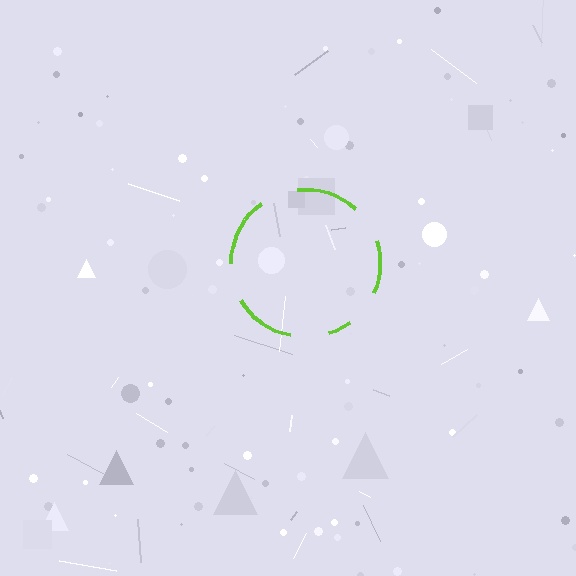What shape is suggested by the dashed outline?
The dashed outline suggests a circle.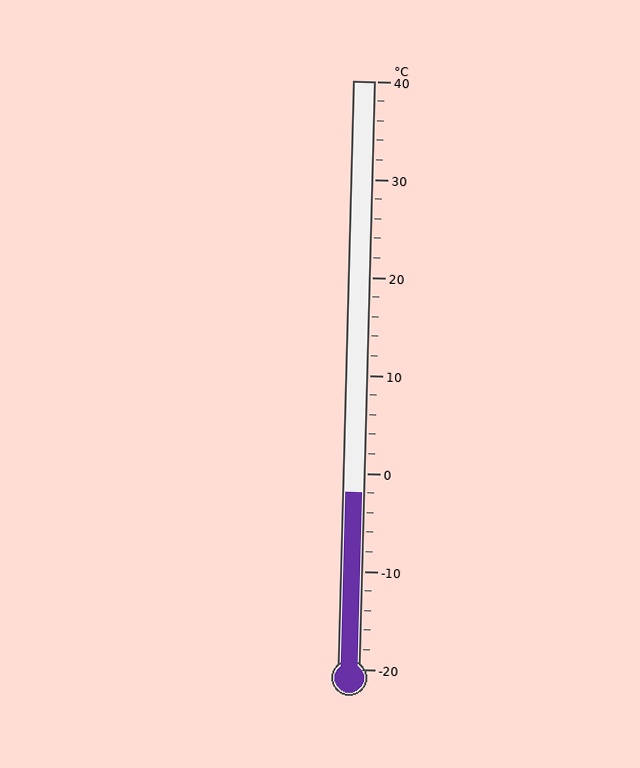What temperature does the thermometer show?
The thermometer shows approximately -2°C.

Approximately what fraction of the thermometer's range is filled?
The thermometer is filled to approximately 30% of its range.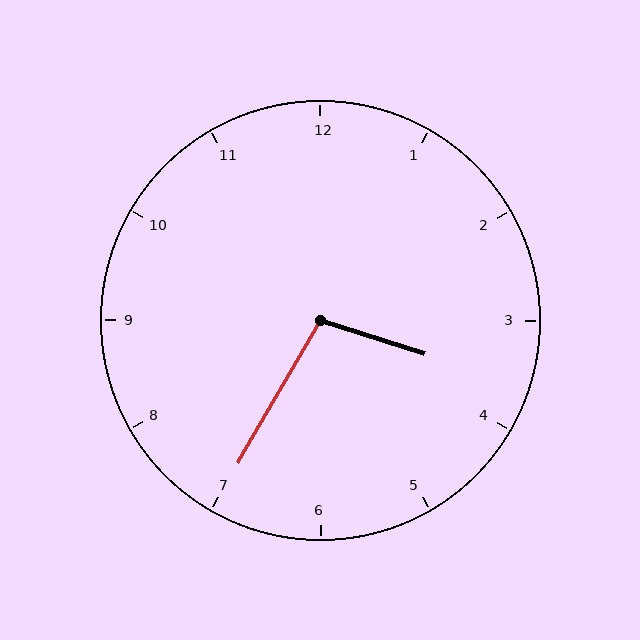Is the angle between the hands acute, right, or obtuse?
It is obtuse.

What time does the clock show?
3:35.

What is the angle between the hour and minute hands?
Approximately 102 degrees.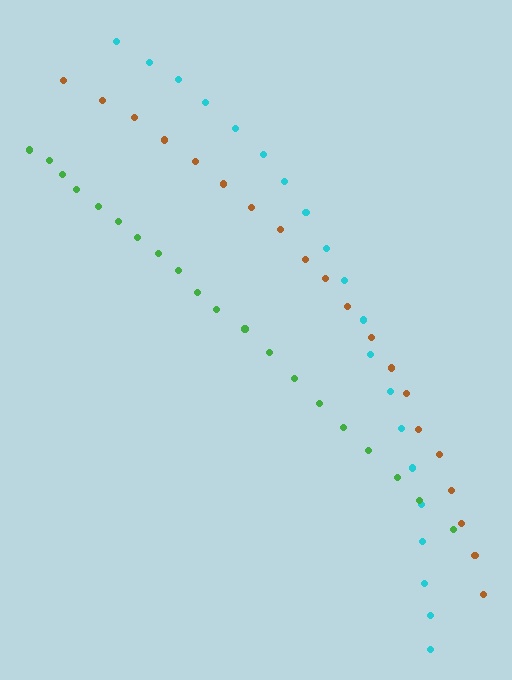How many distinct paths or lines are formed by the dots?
There are 3 distinct paths.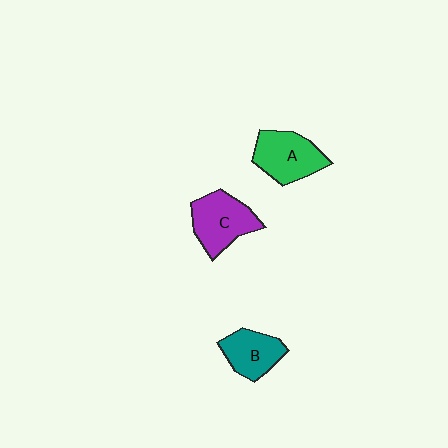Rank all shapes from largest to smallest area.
From largest to smallest: C (purple), A (green), B (teal).